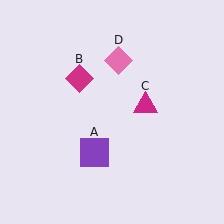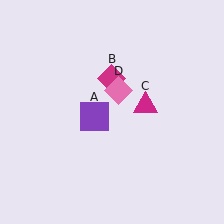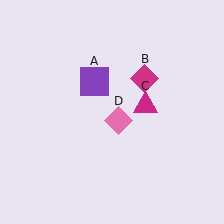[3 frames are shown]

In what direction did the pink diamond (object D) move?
The pink diamond (object D) moved down.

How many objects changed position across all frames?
3 objects changed position: purple square (object A), magenta diamond (object B), pink diamond (object D).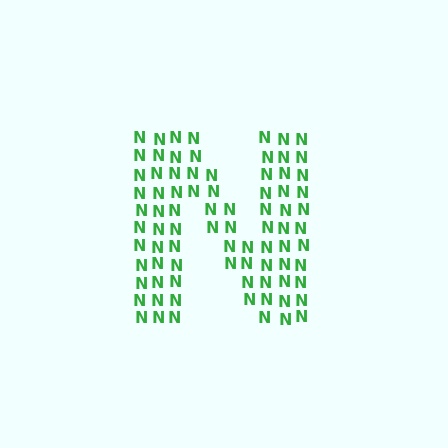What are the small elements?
The small elements are letter N's.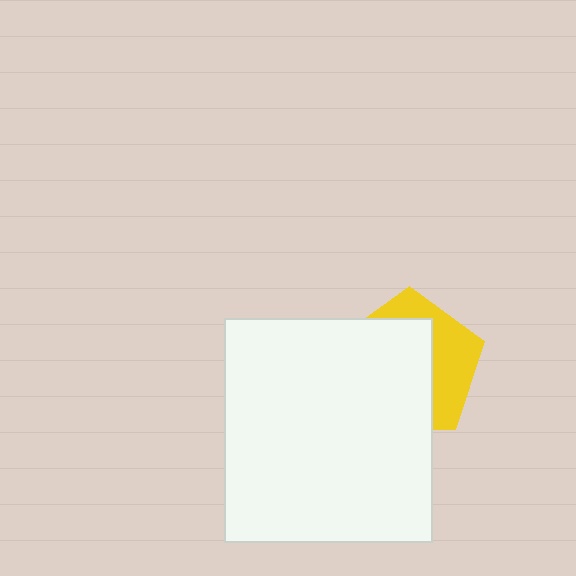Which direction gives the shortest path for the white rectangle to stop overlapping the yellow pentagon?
Moving toward the lower-left gives the shortest separation.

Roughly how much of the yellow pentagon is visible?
A small part of it is visible (roughly 36%).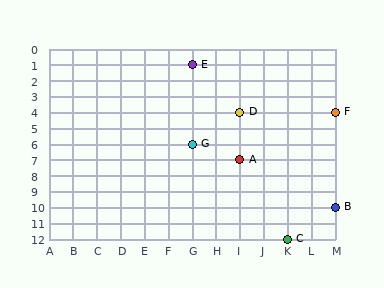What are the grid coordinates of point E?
Point E is at grid coordinates (G, 1).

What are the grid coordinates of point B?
Point B is at grid coordinates (M, 10).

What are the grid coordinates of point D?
Point D is at grid coordinates (I, 4).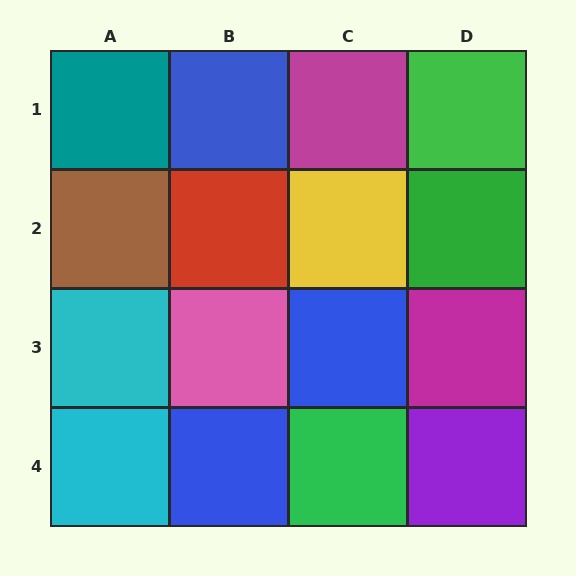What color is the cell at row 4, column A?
Cyan.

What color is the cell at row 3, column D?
Magenta.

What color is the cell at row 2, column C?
Yellow.